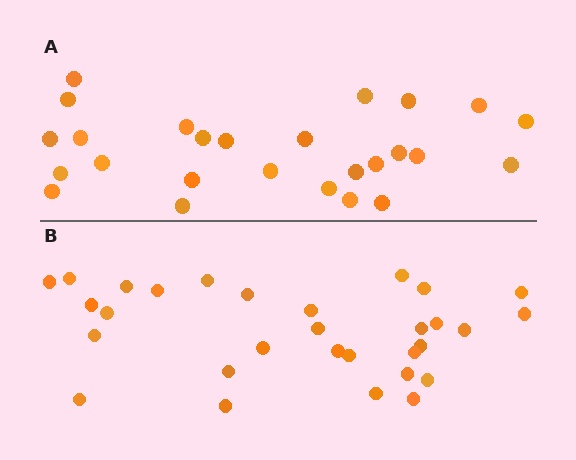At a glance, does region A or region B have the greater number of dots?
Region B (the bottom region) has more dots.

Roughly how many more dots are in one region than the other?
Region B has about 4 more dots than region A.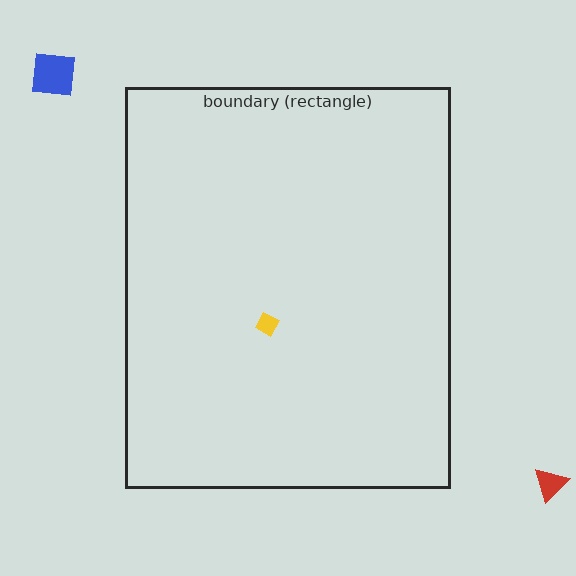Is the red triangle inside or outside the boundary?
Outside.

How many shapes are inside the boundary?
1 inside, 2 outside.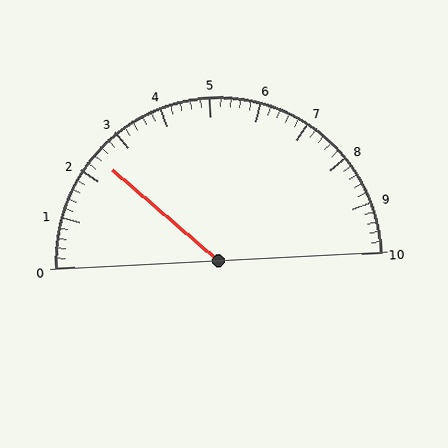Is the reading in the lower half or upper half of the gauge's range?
The reading is in the lower half of the range (0 to 10).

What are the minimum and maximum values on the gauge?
The gauge ranges from 0 to 10.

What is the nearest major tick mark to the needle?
The nearest major tick mark is 2.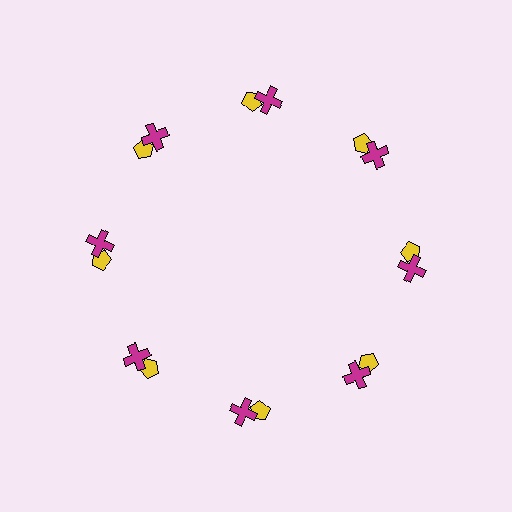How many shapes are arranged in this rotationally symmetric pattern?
There are 16 shapes, arranged in 8 groups of 2.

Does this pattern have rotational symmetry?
Yes, this pattern has 8-fold rotational symmetry. It looks the same after rotating 45 degrees around the center.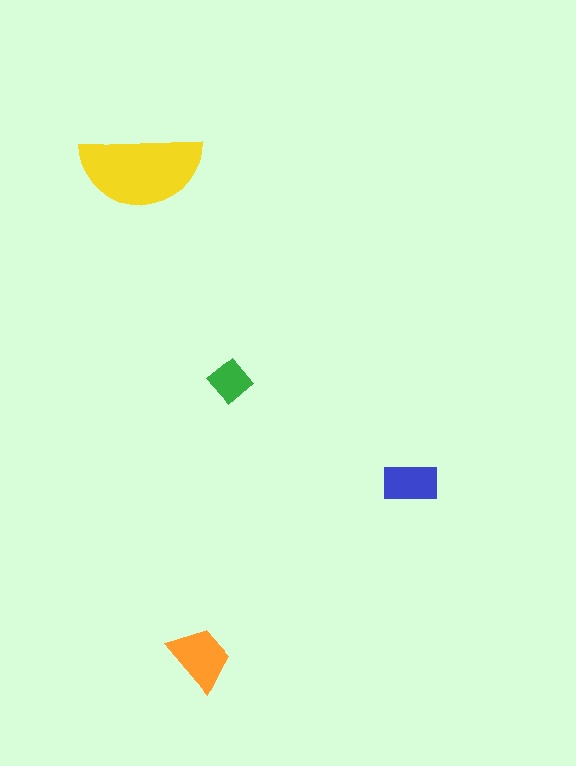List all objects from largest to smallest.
The yellow semicircle, the orange trapezoid, the blue rectangle, the green diamond.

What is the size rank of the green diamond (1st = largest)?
4th.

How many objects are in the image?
There are 4 objects in the image.